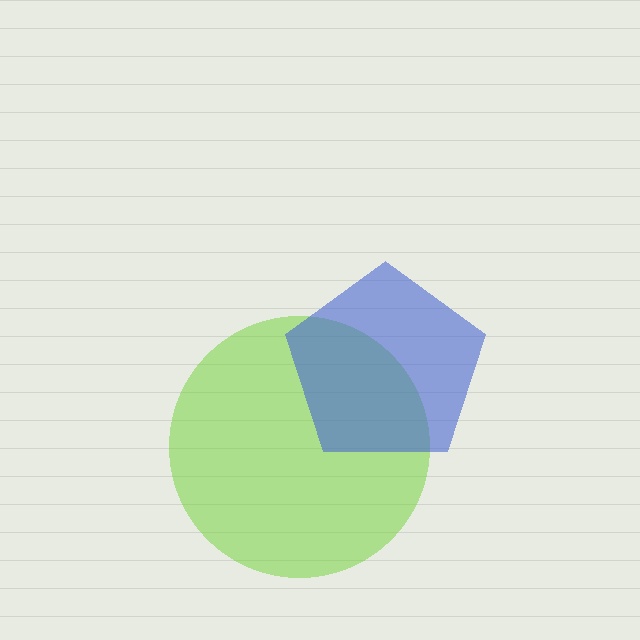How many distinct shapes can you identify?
There are 2 distinct shapes: a lime circle, a blue pentagon.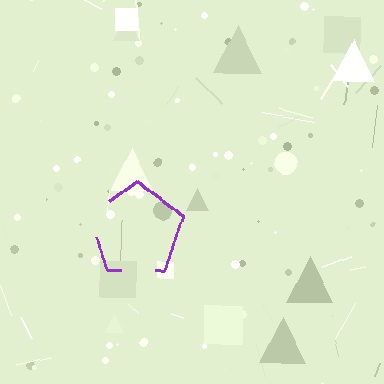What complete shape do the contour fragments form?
The contour fragments form a pentagon.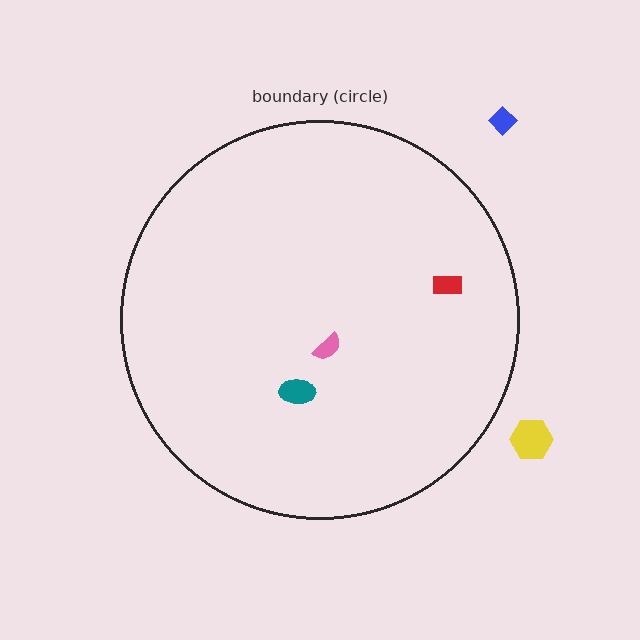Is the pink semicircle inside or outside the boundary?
Inside.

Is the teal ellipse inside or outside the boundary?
Inside.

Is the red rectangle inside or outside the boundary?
Inside.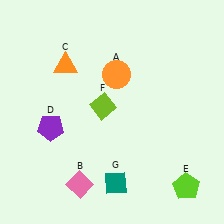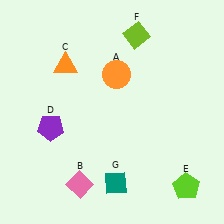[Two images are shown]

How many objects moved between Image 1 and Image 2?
1 object moved between the two images.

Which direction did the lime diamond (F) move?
The lime diamond (F) moved up.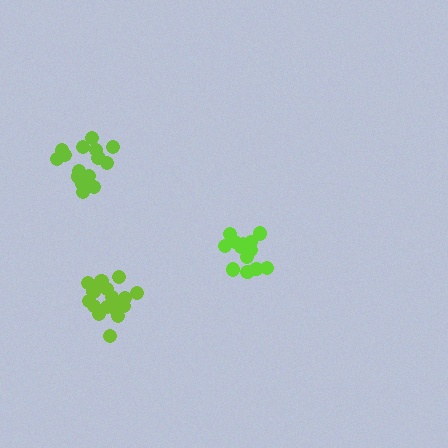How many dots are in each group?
Group 1: 16 dots, Group 2: 14 dots, Group 3: 18 dots (48 total).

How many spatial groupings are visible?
There are 3 spatial groupings.